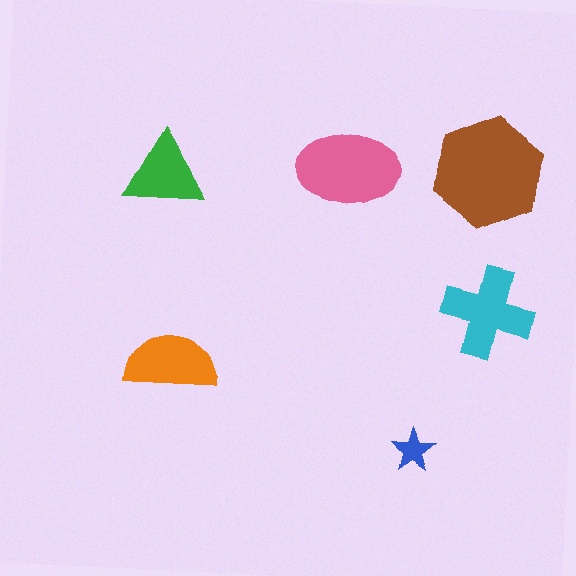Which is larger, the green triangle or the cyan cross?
The cyan cross.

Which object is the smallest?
The blue star.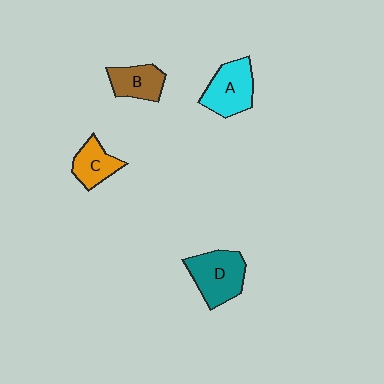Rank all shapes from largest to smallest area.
From largest to smallest: D (teal), A (cyan), B (brown), C (orange).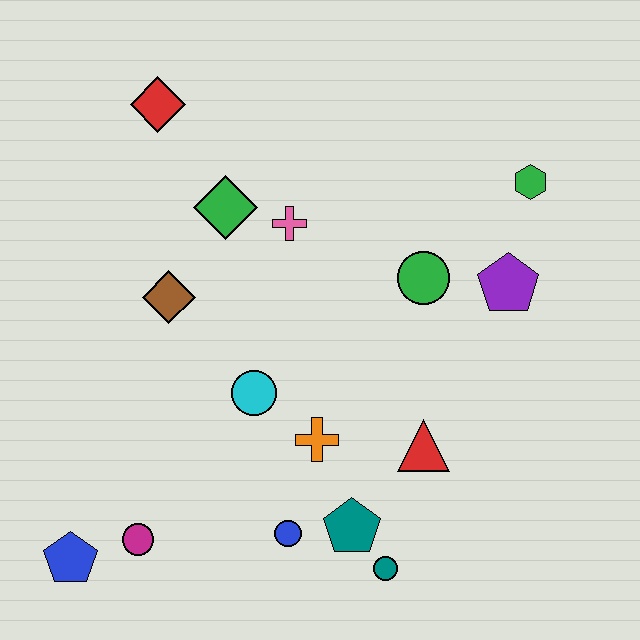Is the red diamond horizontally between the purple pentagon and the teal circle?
No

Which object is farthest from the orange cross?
The red diamond is farthest from the orange cross.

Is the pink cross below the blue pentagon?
No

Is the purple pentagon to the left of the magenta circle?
No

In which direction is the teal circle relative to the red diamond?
The teal circle is below the red diamond.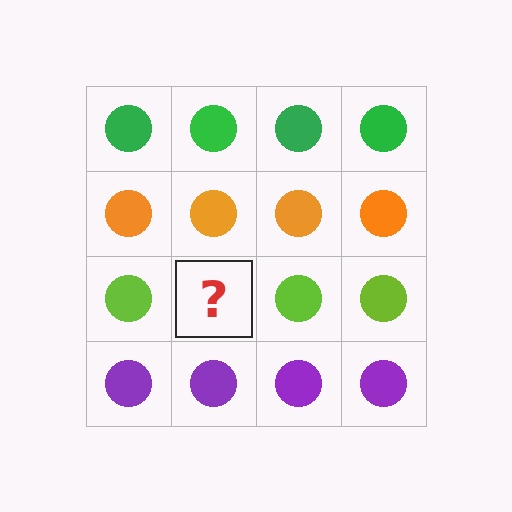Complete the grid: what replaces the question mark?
The question mark should be replaced with a lime circle.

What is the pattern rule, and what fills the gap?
The rule is that each row has a consistent color. The gap should be filled with a lime circle.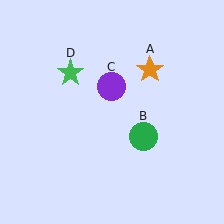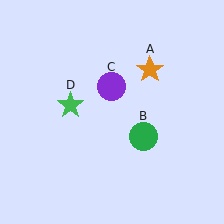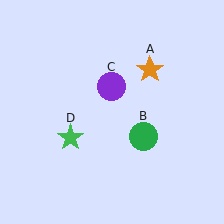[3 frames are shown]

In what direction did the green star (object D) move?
The green star (object D) moved down.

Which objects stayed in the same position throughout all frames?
Orange star (object A) and green circle (object B) and purple circle (object C) remained stationary.